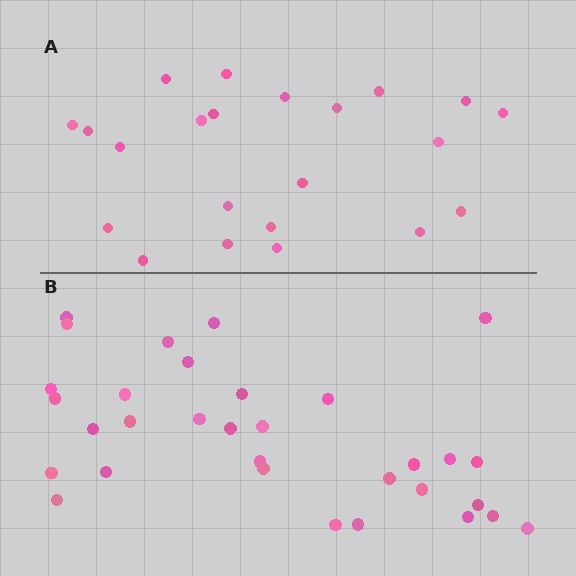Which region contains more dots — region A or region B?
Region B (the bottom region) has more dots.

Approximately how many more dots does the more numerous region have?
Region B has roughly 10 or so more dots than region A.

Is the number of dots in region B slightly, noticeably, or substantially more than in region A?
Region B has substantially more. The ratio is roughly 1.5 to 1.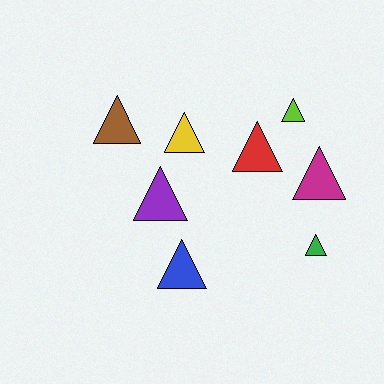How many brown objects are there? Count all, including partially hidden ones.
There is 1 brown object.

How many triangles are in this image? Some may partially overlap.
There are 8 triangles.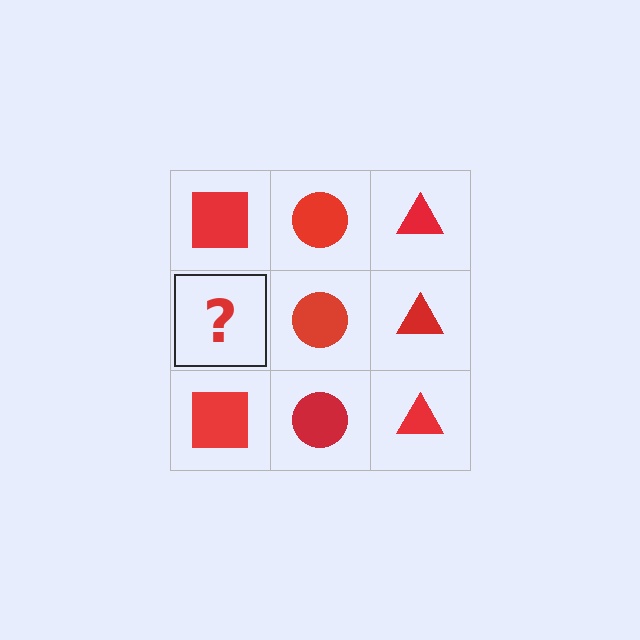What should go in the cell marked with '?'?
The missing cell should contain a red square.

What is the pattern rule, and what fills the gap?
The rule is that each column has a consistent shape. The gap should be filled with a red square.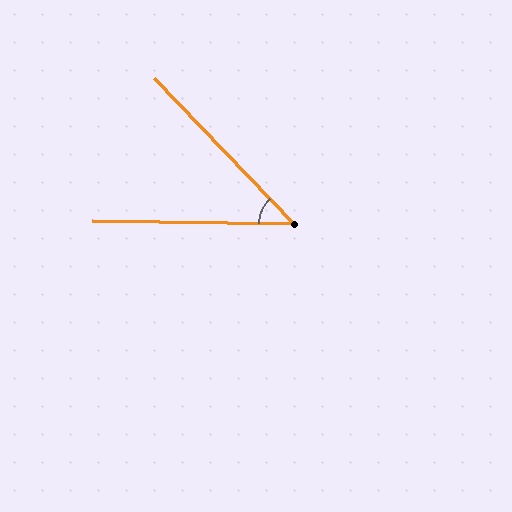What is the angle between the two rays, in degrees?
Approximately 45 degrees.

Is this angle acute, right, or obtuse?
It is acute.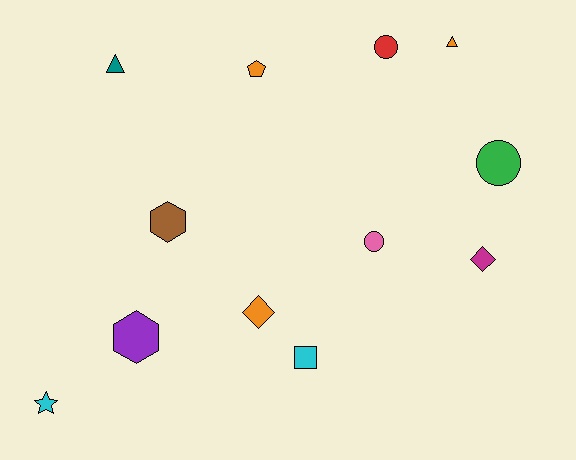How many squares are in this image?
There is 1 square.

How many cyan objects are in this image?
There are 2 cyan objects.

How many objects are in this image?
There are 12 objects.